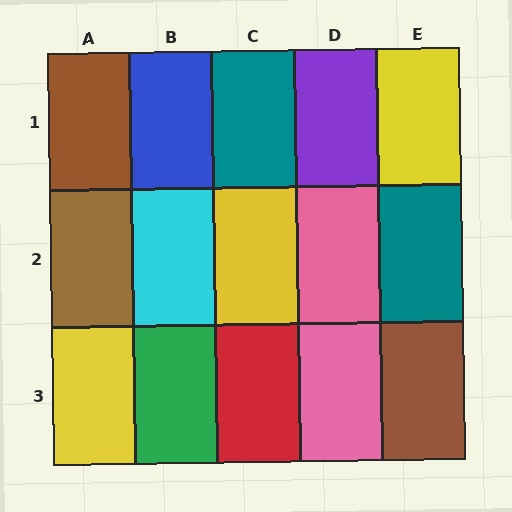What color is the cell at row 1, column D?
Purple.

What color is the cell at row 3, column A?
Yellow.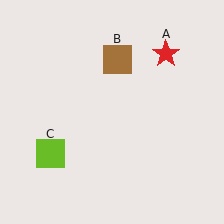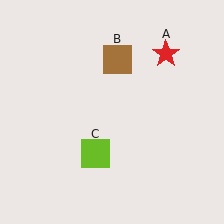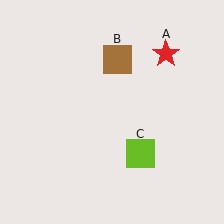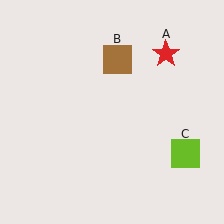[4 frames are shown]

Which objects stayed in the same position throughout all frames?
Red star (object A) and brown square (object B) remained stationary.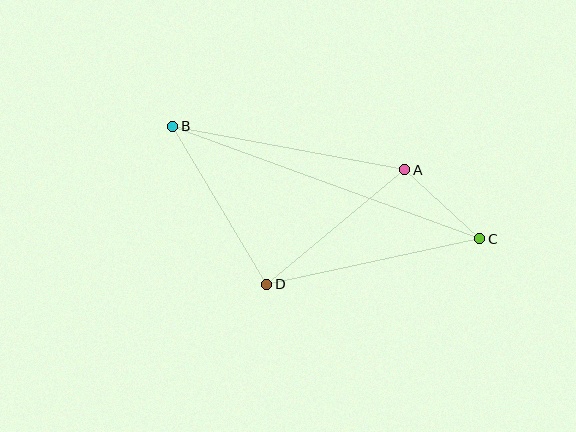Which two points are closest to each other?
Points A and C are closest to each other.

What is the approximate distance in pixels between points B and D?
The distance between B and D is approximately 184 pixels.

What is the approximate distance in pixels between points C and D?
The distance between C and D is approximately 217 pixels.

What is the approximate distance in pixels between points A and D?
The distance between A and D is approximately 179 pixels.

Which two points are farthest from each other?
Points B and C are farthest from each other.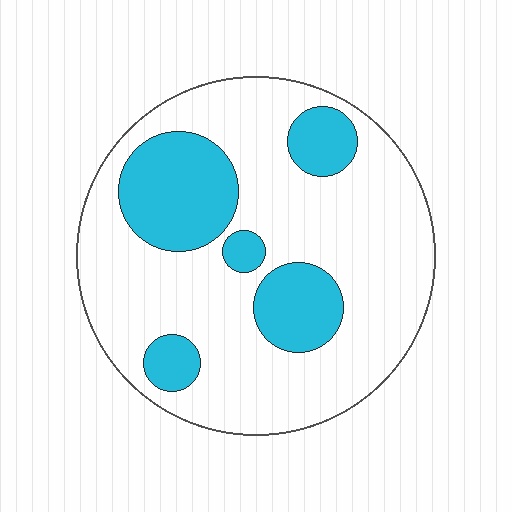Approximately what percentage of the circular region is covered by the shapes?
Approximately 25%.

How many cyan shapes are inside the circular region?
5.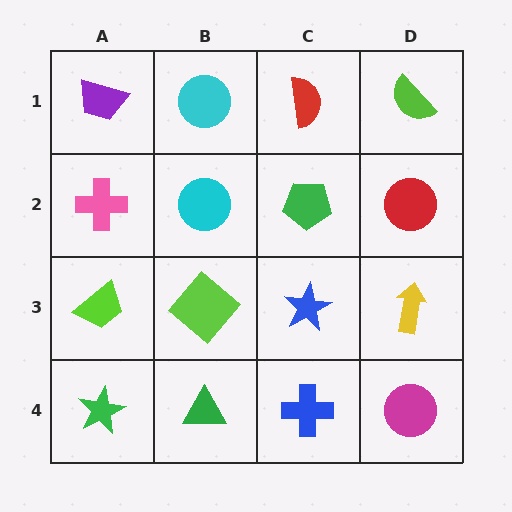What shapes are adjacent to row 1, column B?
A cyan circle (row 2, column B), a purple trapezoid (row 1, column A), a red semicircle (row 1, column C).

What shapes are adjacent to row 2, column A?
A purple trapezoid (row 1, column A), a lime trapezoid (row 3, column A), a cyan circle (row 2, column B).